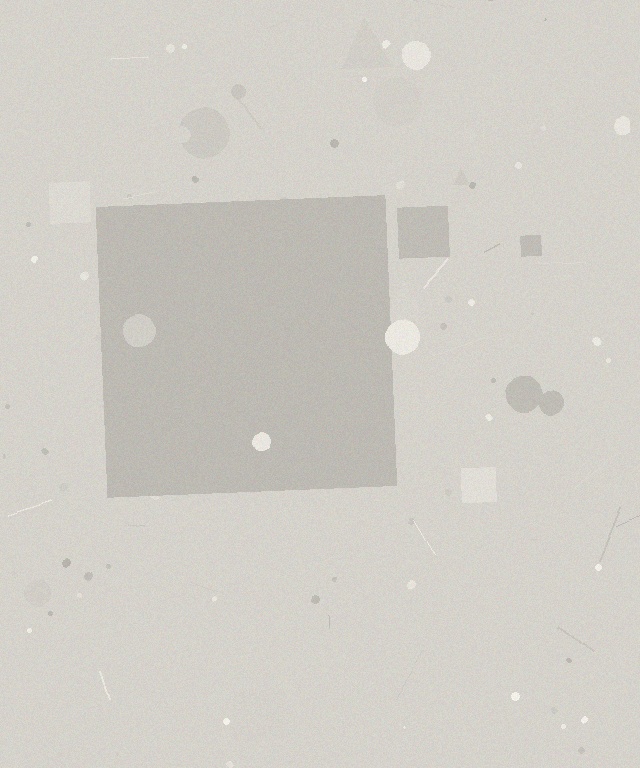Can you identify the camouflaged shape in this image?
The camouflaged shape is a square.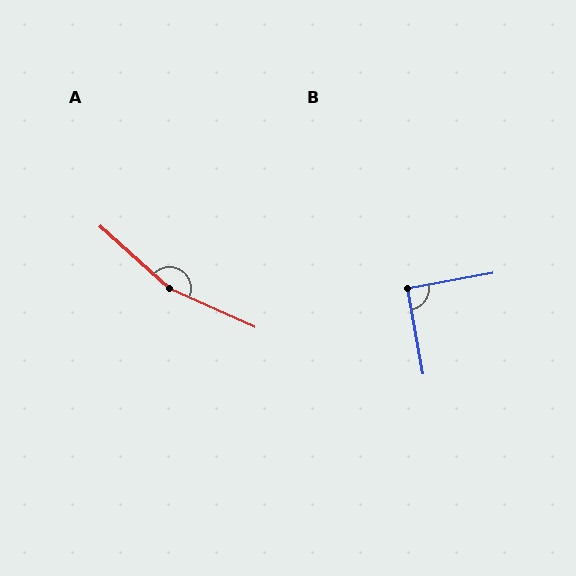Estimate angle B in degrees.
Approximately 90 degrees.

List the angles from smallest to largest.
B (90°), A (163°).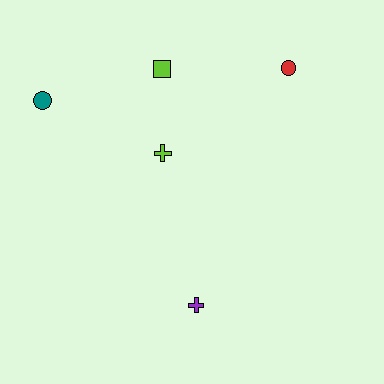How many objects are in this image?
There are 5 objects.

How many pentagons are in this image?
There are no pentagons.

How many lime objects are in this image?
There are 2 lime objects.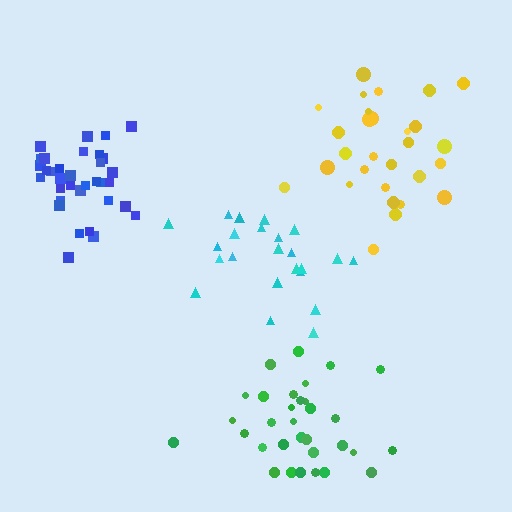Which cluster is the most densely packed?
Blue.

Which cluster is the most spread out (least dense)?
Yellow.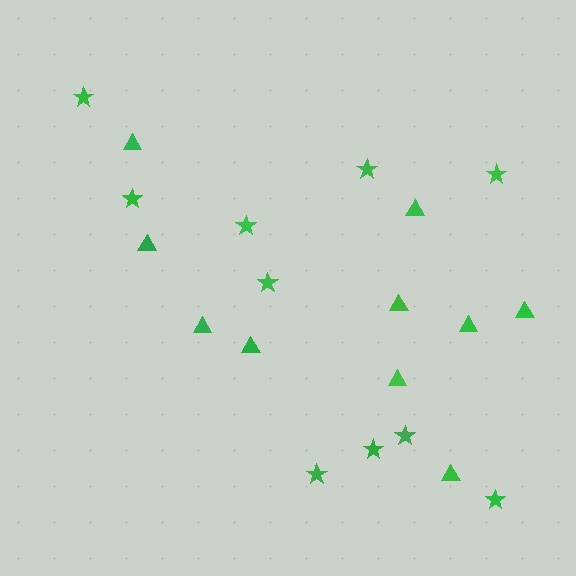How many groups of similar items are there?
There are 2 groups: one group of stars (10) and one group of triangles (10).